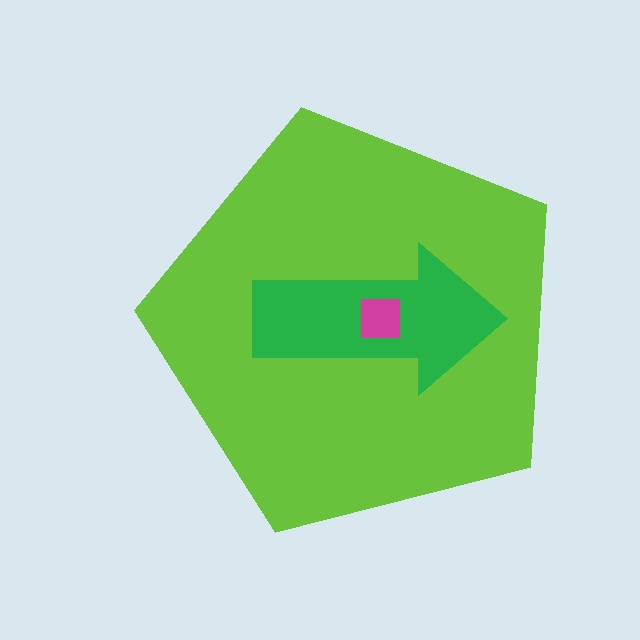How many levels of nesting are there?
3.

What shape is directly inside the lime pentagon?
The green arrow.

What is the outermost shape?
The lime pentagon.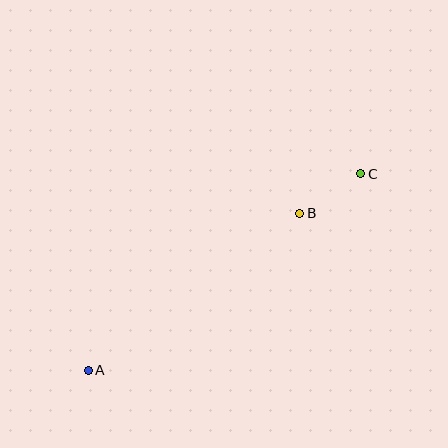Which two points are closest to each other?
Points B and C are closest to each other.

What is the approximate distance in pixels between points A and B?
The distance between A and B is approximately 263 pixels.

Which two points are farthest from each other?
Points A and C are farthest from each other.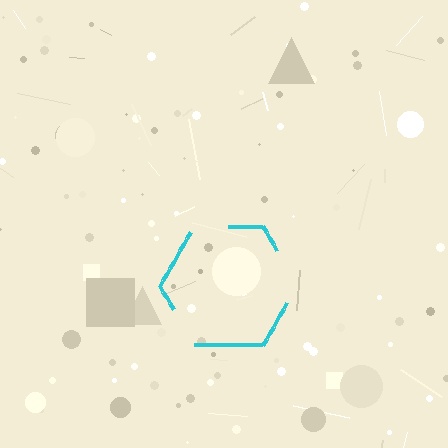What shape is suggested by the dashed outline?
The dashed outline suggests a hexagon.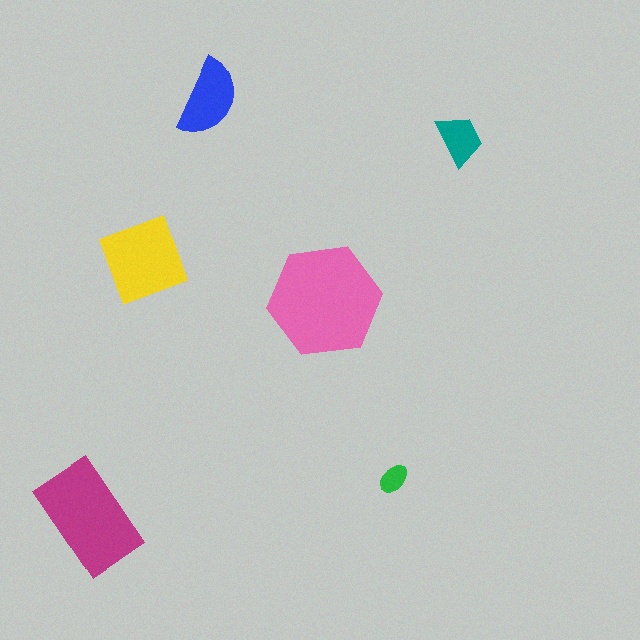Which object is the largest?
The pink hexagon.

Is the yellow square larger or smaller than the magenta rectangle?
Smaller.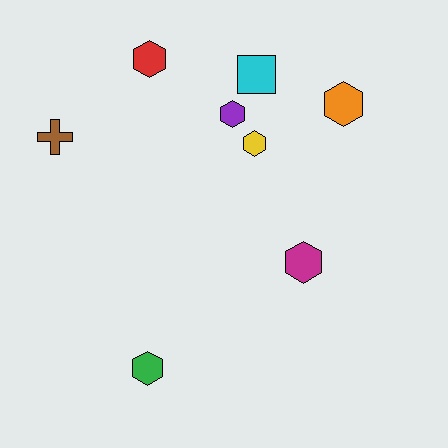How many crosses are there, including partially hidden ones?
There is 1 cross.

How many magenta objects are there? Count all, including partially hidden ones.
There is 1 magenta object.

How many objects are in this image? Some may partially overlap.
There are 8 objects.